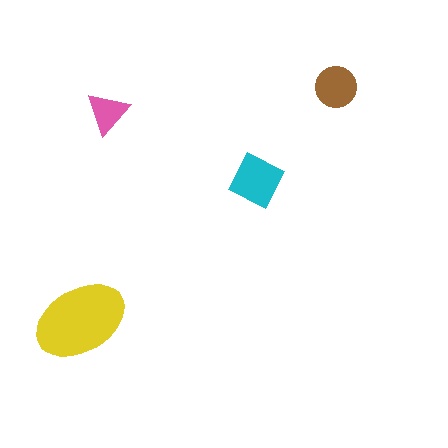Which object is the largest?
The yellow ellipse.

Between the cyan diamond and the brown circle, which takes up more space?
The cyan diamond.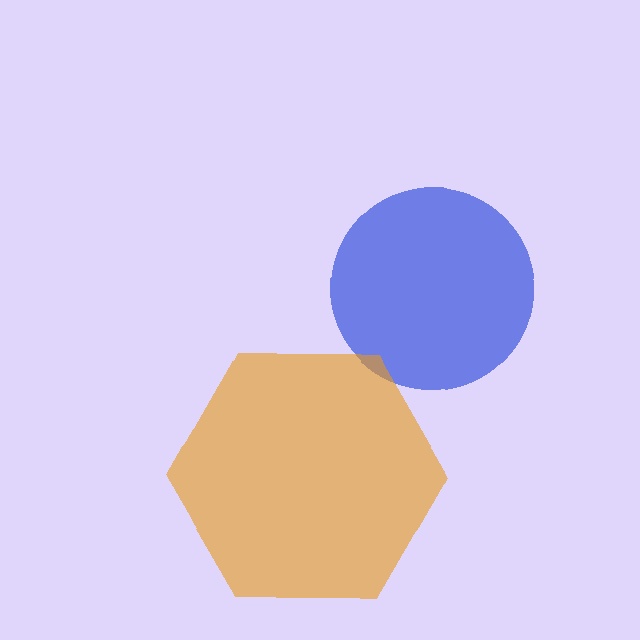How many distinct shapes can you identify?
There are 2 distinct shapes: a blue circle, an orange hexagon.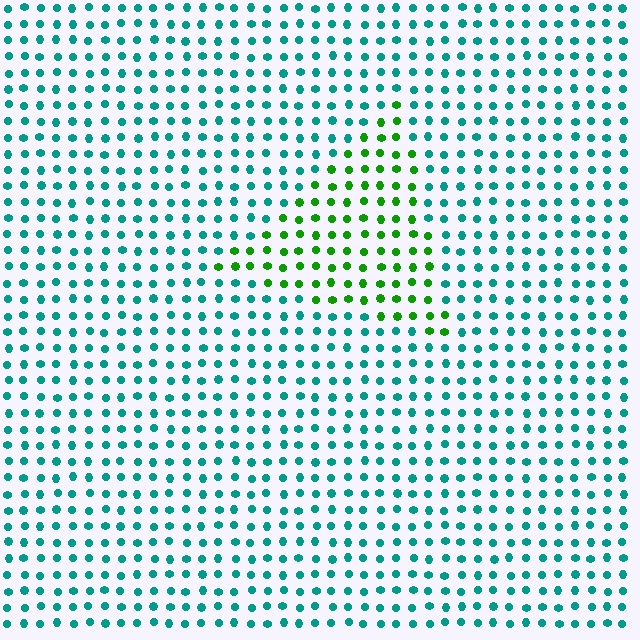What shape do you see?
I see a triangle.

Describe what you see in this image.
The image is filled with small teal elements in a uniform arrangement. A triangle-shaped region is visible where the elements are tinted to a slightly different hue, forming a subtle color boundary.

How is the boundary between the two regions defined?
The boundary is defined purely by a slight shift in hue (about 56 degrees). Spacing, size, and orientation are identical on both sides.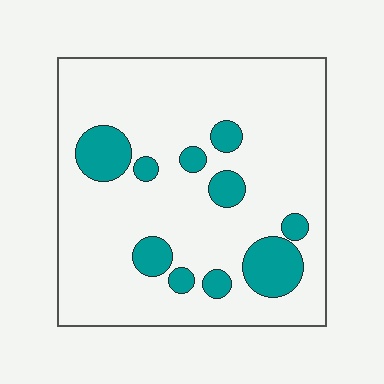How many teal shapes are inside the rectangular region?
10.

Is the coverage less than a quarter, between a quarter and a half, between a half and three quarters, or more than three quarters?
Less than a quarter.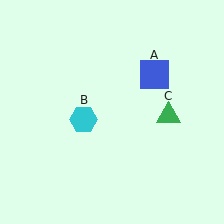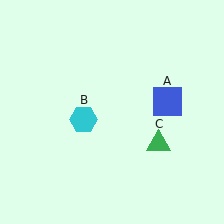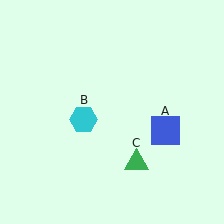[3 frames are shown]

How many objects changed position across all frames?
2 objects changed position: blue square (object A), green triangle (object C).